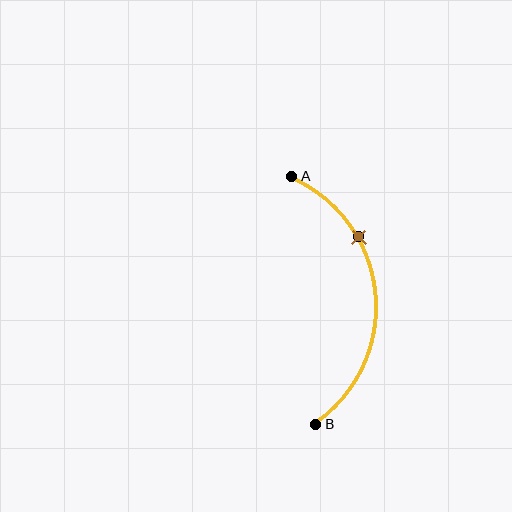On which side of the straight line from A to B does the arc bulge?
The arc bulges to the right of the straight line connecting A and B.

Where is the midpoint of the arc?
The arc midpoint is the point on the curve farthest from the straight line joining A and B. It sits to the right of that line.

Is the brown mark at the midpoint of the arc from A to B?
No. The brown mark lies on the arc but is closer to endpoint A. The arc midpoint would be at the point on the curve equidistant along the arc from both A and B.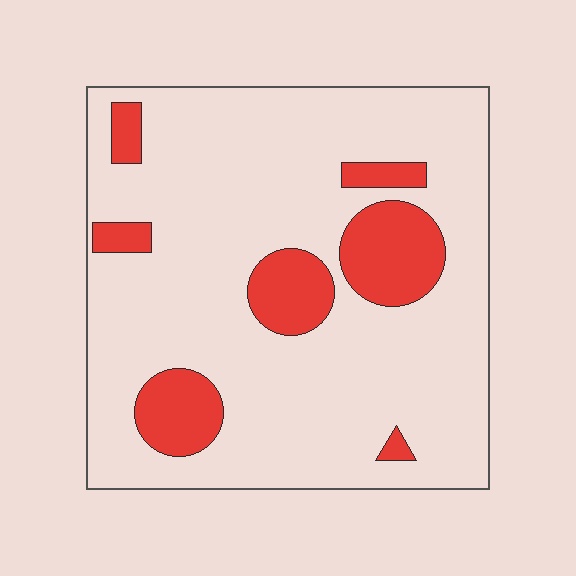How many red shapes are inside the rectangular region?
7.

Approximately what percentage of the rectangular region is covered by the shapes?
Approximately 15%.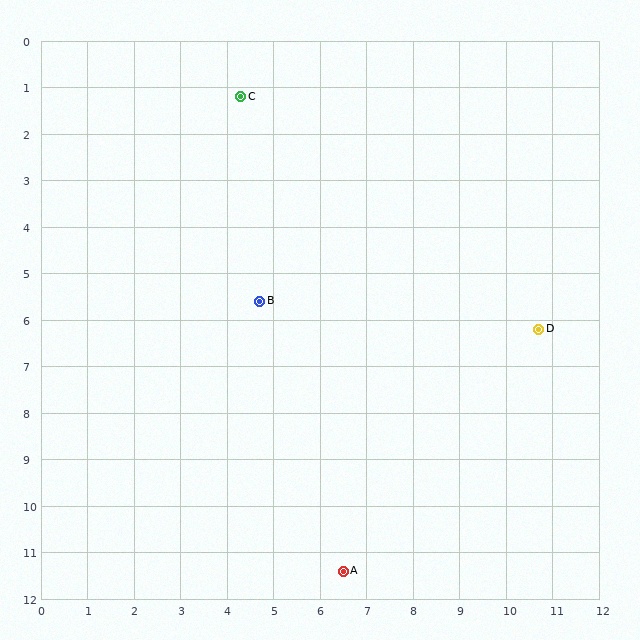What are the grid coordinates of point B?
Point B is at approximately (4.7, 5.6).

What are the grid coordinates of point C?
Point C is at approximately (4.3, 1.2).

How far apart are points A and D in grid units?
Points A and D are about 6.7 grid units apart.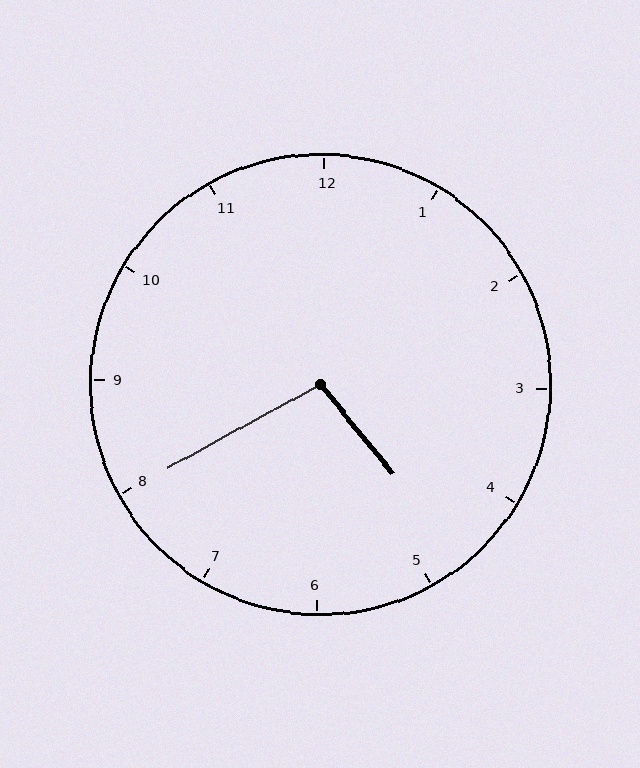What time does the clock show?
4:40.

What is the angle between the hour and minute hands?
Approximately 100 degrees.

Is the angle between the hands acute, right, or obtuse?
It is obtuse.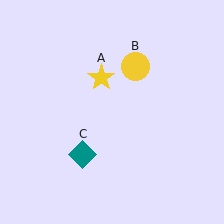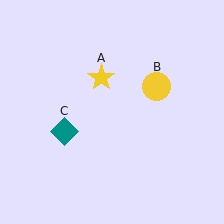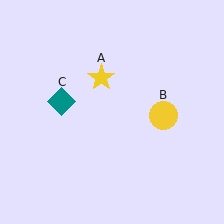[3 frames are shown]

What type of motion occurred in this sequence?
The yellow circle (object B), teal diamond (object C) rotated clockwise around the center of the scene.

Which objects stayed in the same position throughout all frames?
Yellow star (object A) remained stationary.